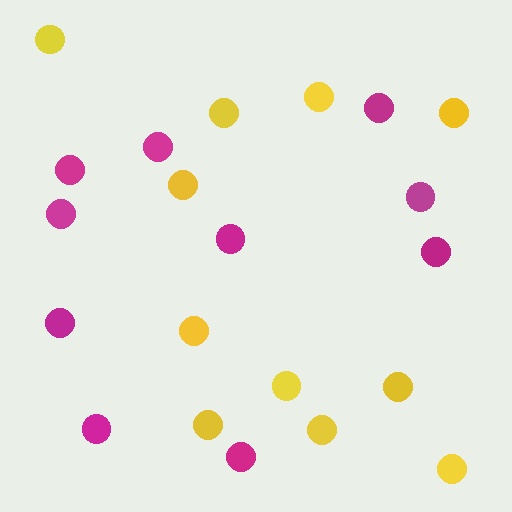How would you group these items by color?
There are 2 groups: one group of magenta circles (10) and one group of yellow circles (11).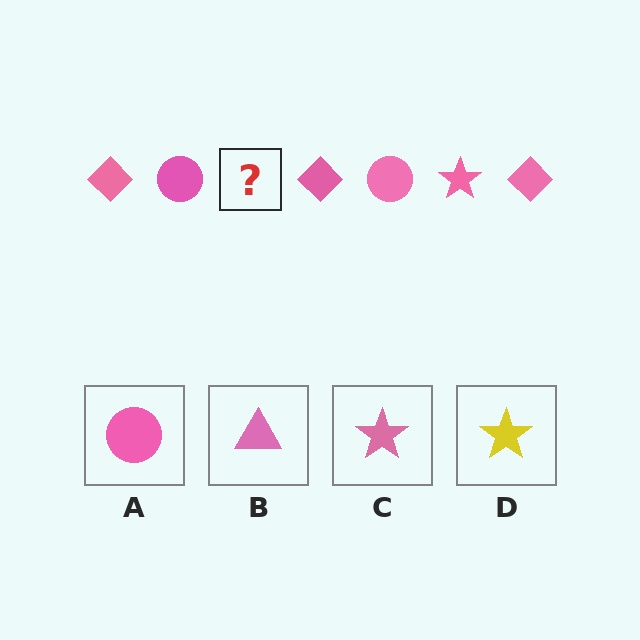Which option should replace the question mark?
Option C.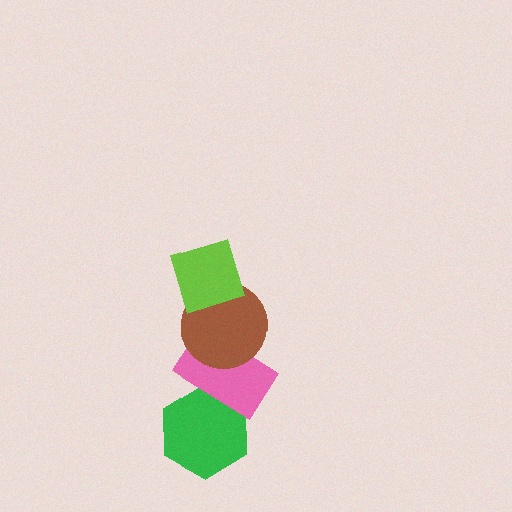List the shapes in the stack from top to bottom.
From top to bottom: the lime diamond, the brown circle, the pink rectangle, the green hexagon.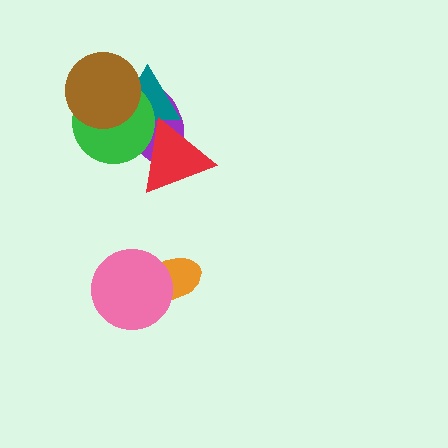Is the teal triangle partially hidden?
Yes, it is partially covered by another shape.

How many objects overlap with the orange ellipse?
1 object overlaps with the orange ellipse.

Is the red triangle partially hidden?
Yes, it is partially covered by another shape.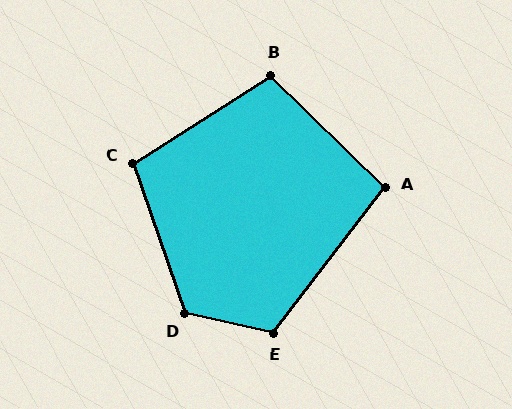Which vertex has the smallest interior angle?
A, at approximately 97 degrees.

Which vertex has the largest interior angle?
D, at approximately 122 degrees.